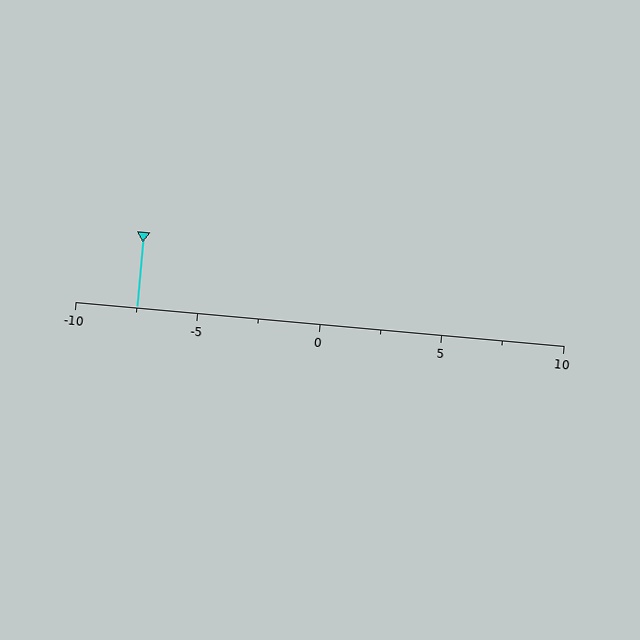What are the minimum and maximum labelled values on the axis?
The axis runs from -10 to 10.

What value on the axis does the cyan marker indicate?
The marker indicates approximately -7.5.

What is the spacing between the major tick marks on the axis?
The major ticks are spaced 5 apart.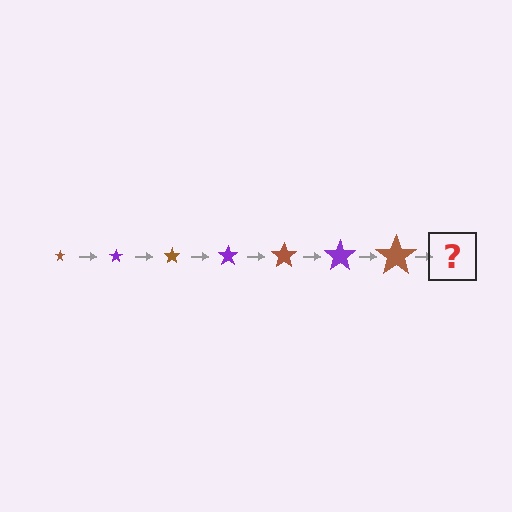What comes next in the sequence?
The next element should be a purple star, larger than the previous one.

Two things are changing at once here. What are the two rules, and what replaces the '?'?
The two rules are that the star grows larger each step and the color cycles through brown and purple. The '?' should be a purple star, larger than the previous one.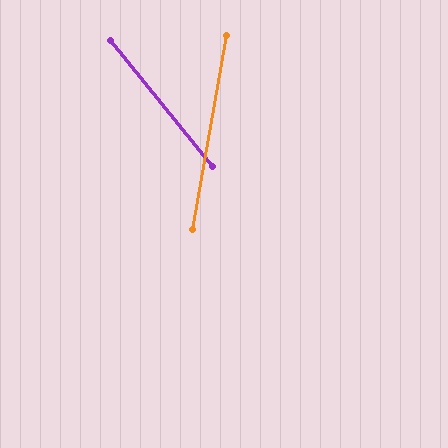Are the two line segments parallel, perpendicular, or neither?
Neither parallel nor perpendicular — they differ by about 49°.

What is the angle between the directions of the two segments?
Approximately 49 degrees.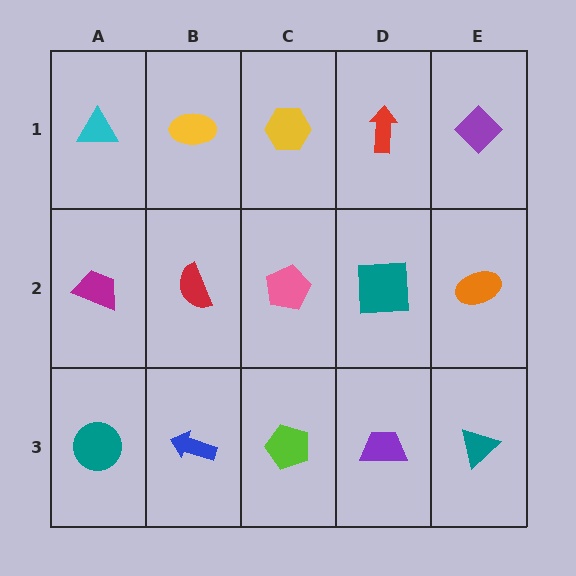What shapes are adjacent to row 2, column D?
A red arrow (row 1, column D), a purple trapezoid (row 3, column D), a pink pentagon (row 2, column C), an orange ellipse (row 2, column E).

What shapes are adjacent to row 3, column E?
An orange ellipse (row 2, column E), a purple trapezoid (row 3, column D).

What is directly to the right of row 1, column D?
A purple diamond.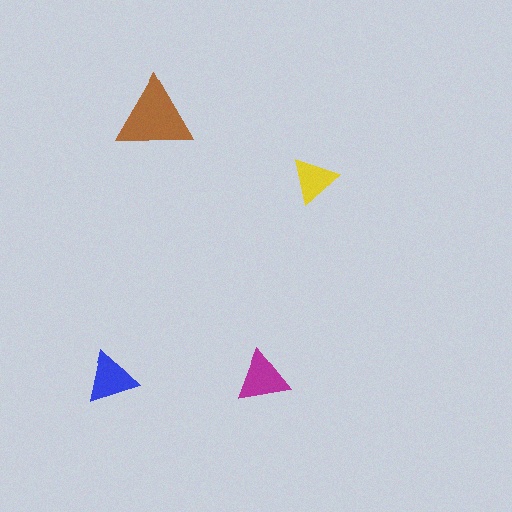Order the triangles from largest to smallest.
the brown one, the magenta one, the blue one, the yellow one.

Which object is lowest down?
The magenta triangle is bottommost.